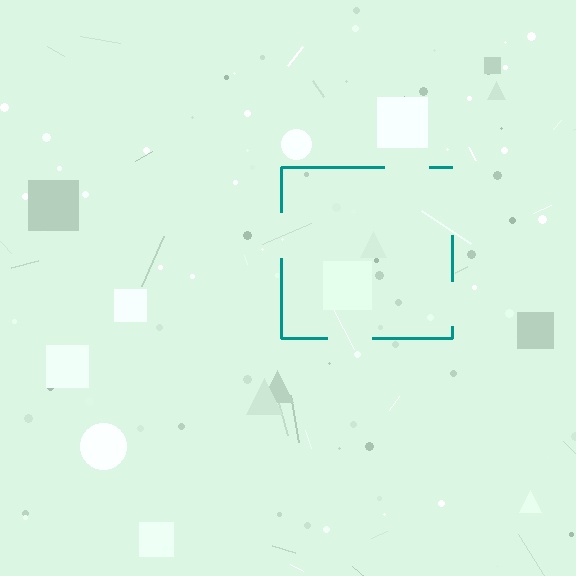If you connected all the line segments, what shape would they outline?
They would outline a square.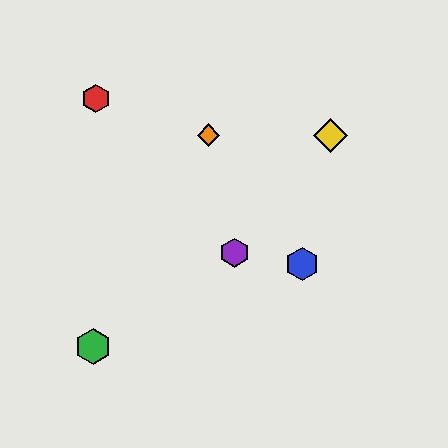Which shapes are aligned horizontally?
The yellow diamond, the orange diamond are aligned horizontally.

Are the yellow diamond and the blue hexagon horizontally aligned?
No, the yellow diamond is at y≈135 and the blue hexagon is at y≈264.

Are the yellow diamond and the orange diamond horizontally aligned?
Yes, both are at y≈135.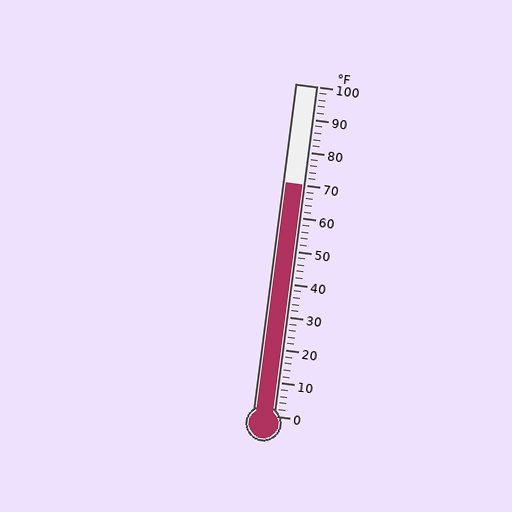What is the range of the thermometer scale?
The thermometer scale ranges from 0°F to 100°F.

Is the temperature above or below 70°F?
The temperature is at 70°F.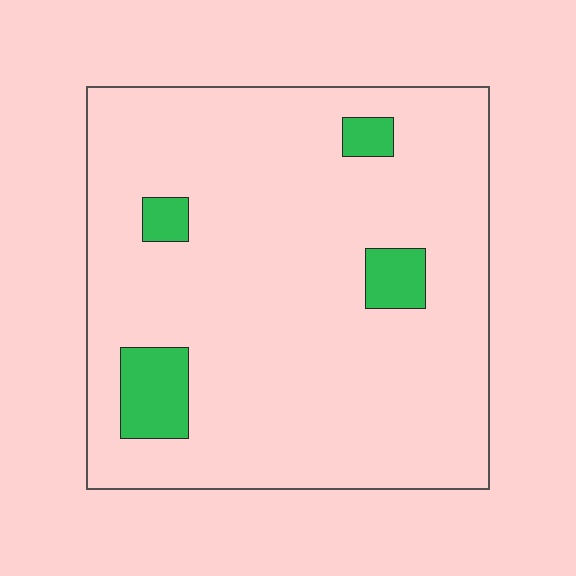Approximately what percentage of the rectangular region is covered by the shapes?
Approximately 10%.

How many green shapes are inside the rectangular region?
4.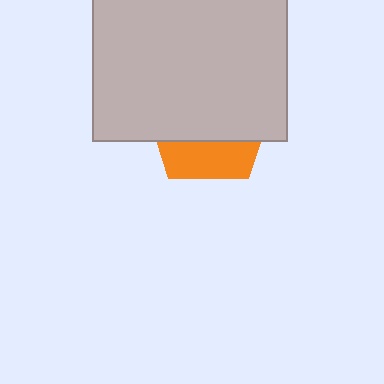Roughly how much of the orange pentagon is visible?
A small part of it is visible (roughly 31%).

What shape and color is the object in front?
The object in front is a light gray square.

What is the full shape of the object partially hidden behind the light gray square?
The partially hidden object is an orange pentagon.